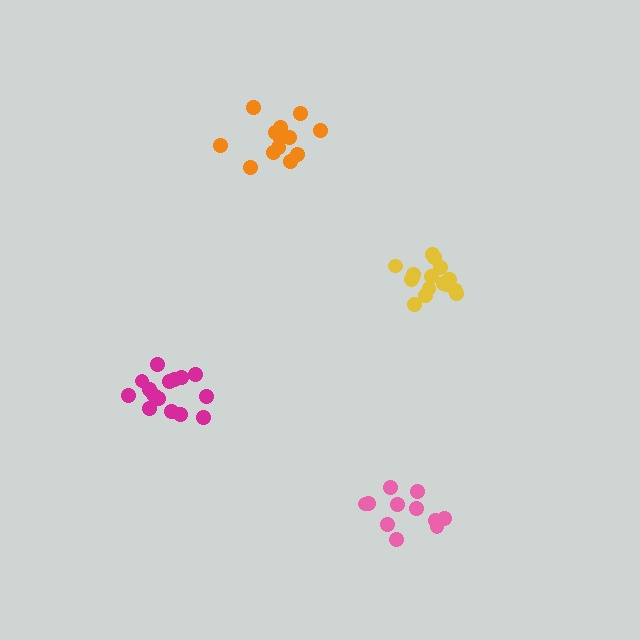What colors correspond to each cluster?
The clusters are colored: yellow, pink, magenta, orange.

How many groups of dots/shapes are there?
There are 4 groups.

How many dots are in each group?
Group 1: 16 dots, Group 2: 11 dots, Group 3: 16 dots, Group 4: 13 dots (56 total).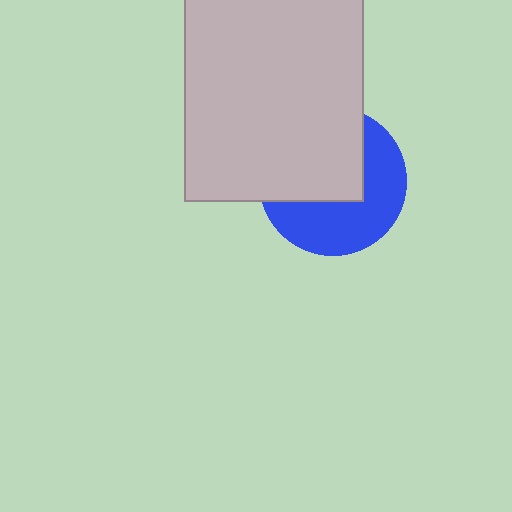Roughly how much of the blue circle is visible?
About half of it is visible (roughly 50%).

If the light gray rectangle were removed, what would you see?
You would see the complete blue circle.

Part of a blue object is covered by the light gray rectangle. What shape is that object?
It is a circle.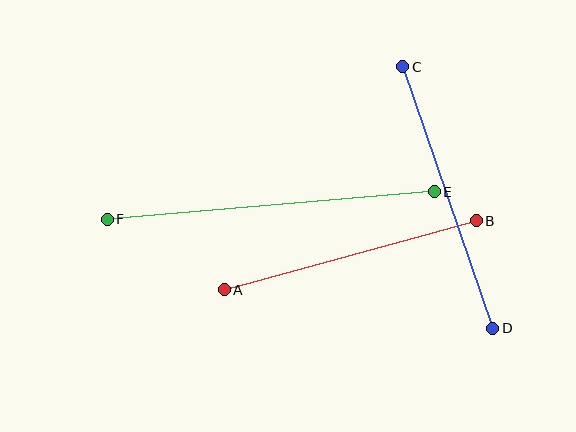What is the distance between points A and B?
The distance is approximately 261 pixels.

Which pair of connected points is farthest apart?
Points E and F are farthest apart.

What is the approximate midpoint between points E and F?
The midpoint is at approximately (271, 206) pixels.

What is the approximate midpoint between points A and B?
The midpoint is at approximately (350, 255) pixels.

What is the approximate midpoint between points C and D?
The midpoint is at approximately (448, 197) pixels.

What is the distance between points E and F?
The distance is approximately 328 pixels.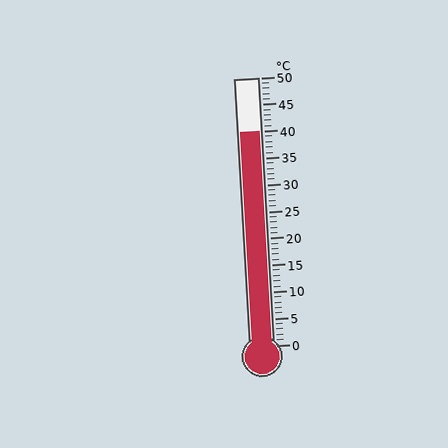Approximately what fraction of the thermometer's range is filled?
The thermometer is filled to approximately 80% of its range.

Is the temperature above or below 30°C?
The temperature is above 30°C.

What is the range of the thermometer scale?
The thermometer scale ranges from 0°C to 50°C.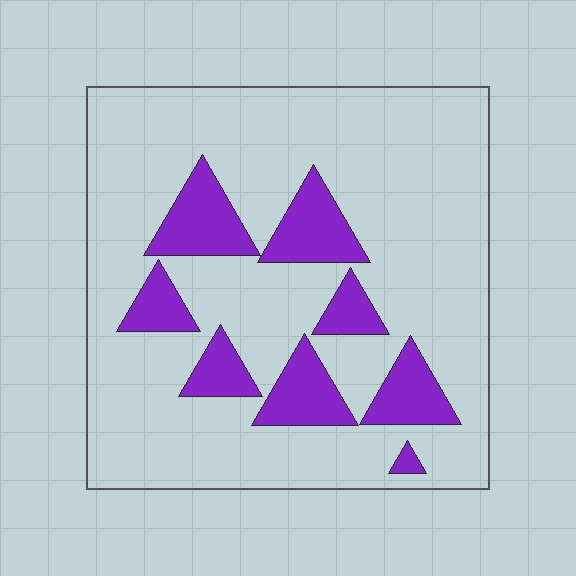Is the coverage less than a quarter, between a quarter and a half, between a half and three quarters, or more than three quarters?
Less than a quarter.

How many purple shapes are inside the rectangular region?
8.